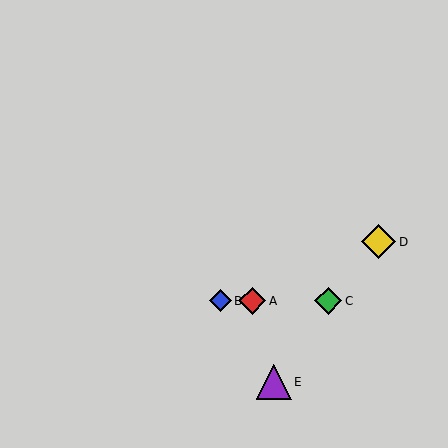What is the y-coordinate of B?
Object B is at y≈301.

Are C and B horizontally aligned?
Yes, both are at y≈301.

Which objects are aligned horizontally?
Objects A, B, C are aligned horizontally.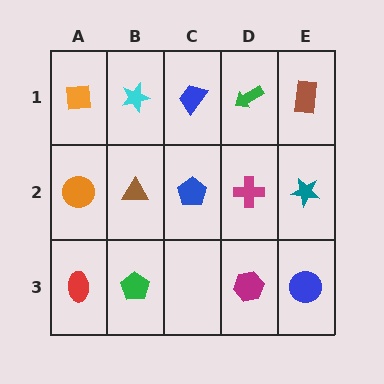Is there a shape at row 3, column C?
No, that cell is empty.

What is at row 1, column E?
A brown rectangle.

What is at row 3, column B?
A green pentagon.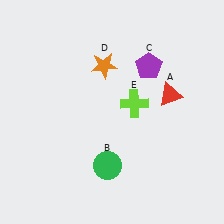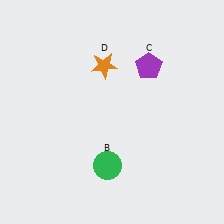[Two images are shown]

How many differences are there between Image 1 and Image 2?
There are 2 differences between the two images.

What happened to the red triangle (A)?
The red triangle (A) was removed in Image 2. It was in the top-right area of Image 1.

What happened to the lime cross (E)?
The lime cross (E) was removed in Image 2. It was in the top-right area of Image 1.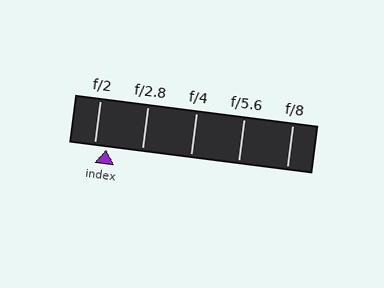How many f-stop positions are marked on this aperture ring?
There are 5 f-stop positions marked.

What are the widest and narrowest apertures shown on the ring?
The widest aperture shown is f/2 and the narrowest is f/8.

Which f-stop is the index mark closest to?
The index mark is closest to f/2.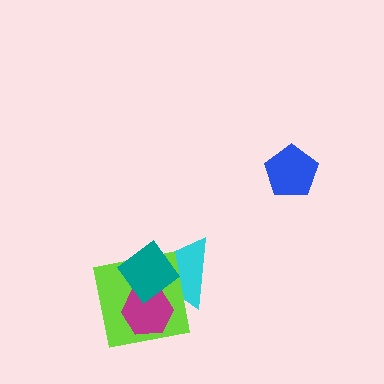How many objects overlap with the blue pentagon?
0 objects overlap with the blue pentagon.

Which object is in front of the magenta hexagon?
The teal diamond is in front of the magenta hexagon.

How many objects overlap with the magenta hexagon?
3 objects overlap with the magenta hexagon.